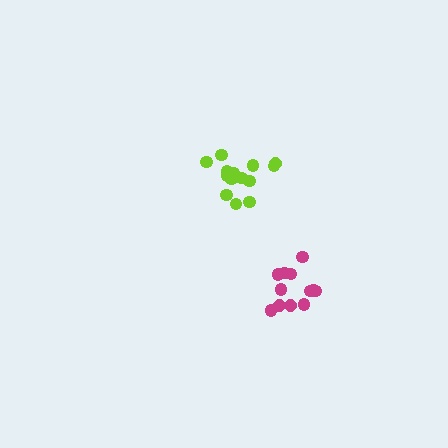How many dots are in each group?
Group 1: 12 dots, Group 2: 14 dots (26 total).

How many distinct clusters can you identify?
There are 2 distinct clusters.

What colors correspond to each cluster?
The clusters are colored: magenta, lime.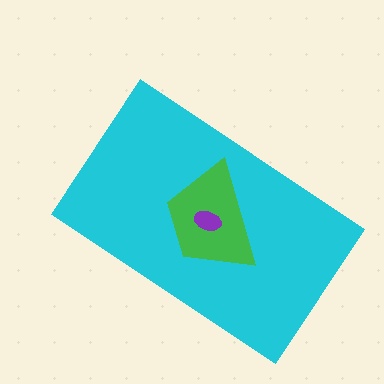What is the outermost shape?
The cyan rectangle.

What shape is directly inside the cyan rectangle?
The green trapezoid.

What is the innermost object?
The purple ellipse.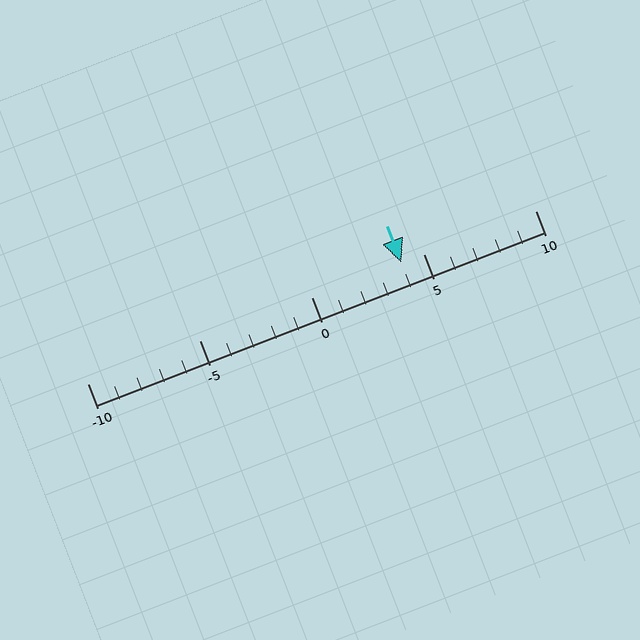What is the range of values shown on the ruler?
The ruler shows values from -10 to 10.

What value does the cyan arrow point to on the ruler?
The cyan arrow points to approximately 4.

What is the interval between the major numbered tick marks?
The major tick marks are spaced 5 units apart.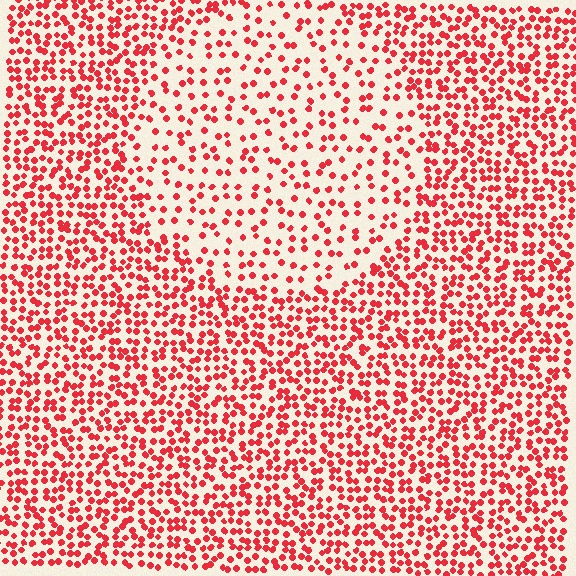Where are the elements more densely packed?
The elements are more densely packed outside the circle boundary.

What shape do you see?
I see a circle.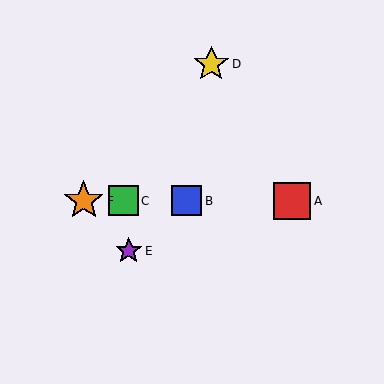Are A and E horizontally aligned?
No, A is at y≈201 and E is at y≈251.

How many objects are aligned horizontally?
4 objects (A, B, C, F) are aligned horizontally.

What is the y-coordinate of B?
Object B is at y≈201.